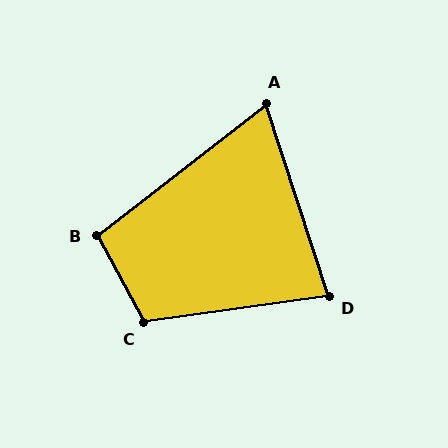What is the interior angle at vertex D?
Approximately 80 degrees (acute).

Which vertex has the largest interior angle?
C, at approximately 110 degrees.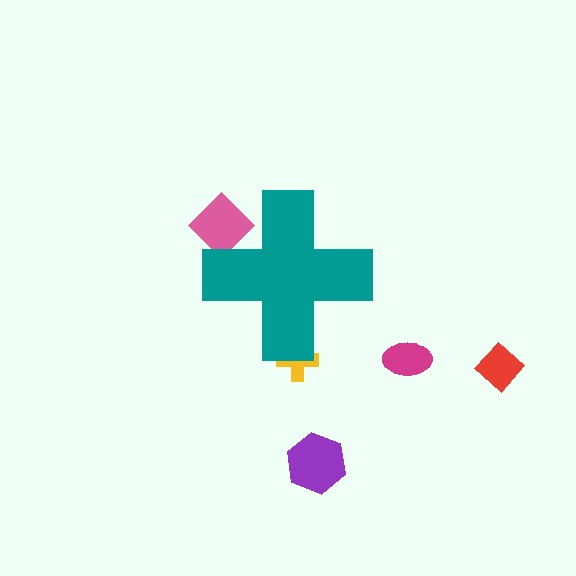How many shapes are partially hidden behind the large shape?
2 shapes are partially hidden.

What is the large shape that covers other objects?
A teal cross.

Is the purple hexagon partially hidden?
No, the purple hexagon is fully visible.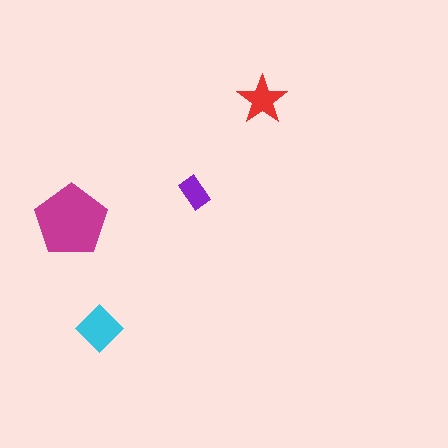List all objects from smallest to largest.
The purple rectangle, the red star, the cyan diamond, the magenta pentagon.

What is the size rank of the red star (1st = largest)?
3rd.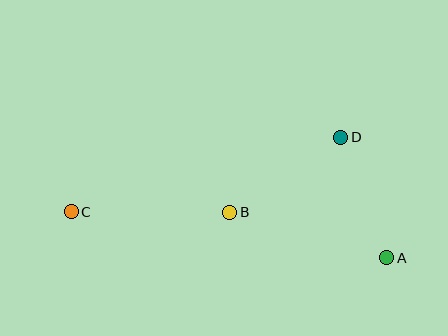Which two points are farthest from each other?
Points A and C are farthest from each other.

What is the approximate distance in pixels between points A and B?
The distance between A and B is approximately 164 pixels.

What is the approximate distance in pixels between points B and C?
The distance between B and C is approximately 158 pixels.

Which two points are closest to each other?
Points A and D are closest to each other.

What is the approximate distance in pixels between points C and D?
The distance between C and D is approximately 280 pixels.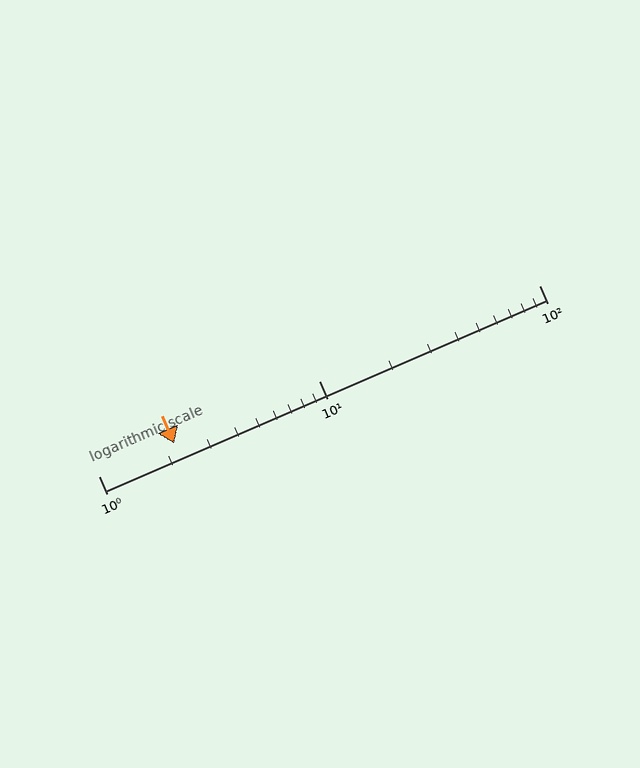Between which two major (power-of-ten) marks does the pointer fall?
The pointer is between 1 and 10.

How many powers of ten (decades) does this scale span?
The scale spans 2 decades, from 1 to 100.